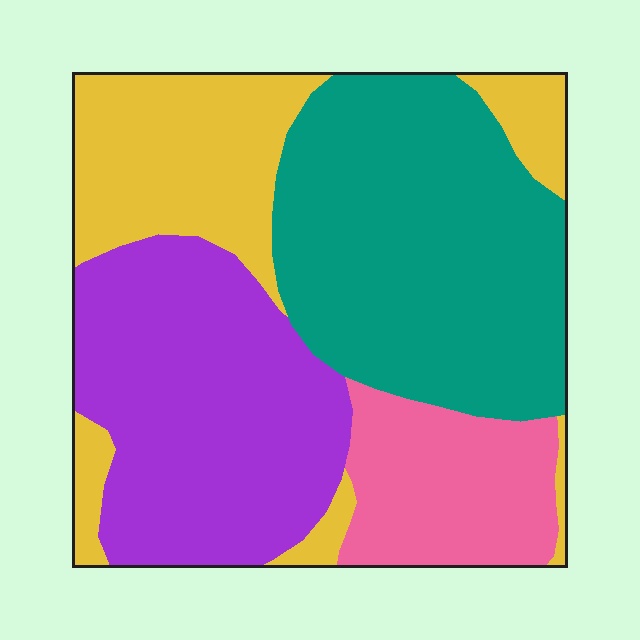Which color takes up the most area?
Teal, at roughly 35%.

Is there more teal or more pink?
Teal.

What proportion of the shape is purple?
Purple takes up about one third (1/3) of the shape.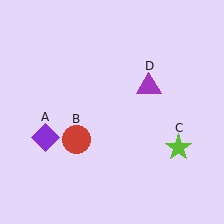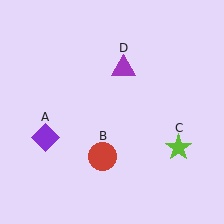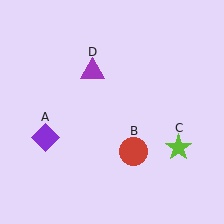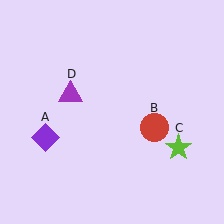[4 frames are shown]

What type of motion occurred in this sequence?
The red circle (object B), purple triangle (object D) rotated counterclockwise around the center of the scene.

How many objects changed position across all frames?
2 objects changed position: red circle (object B), purple triangle (object D).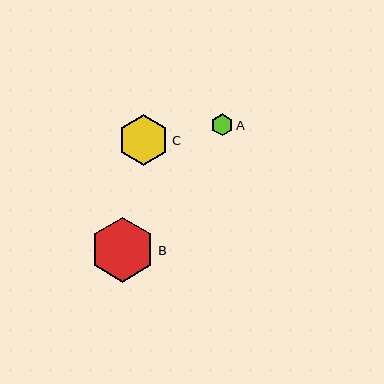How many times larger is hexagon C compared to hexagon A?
Hexagon C is approximately 2.3 times the size of hexagon A.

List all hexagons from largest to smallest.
From largest to smallest: B, C, A.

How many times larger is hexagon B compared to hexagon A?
Hexagon B is approximately 2.9 times the size of hexagon A.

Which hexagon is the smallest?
Hexagon A is the smallest with a size of approximately 22 pixels.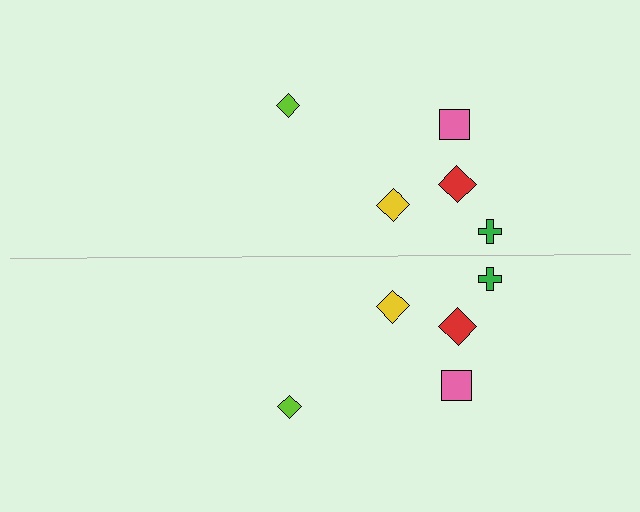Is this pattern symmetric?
Yes, this pattern has bilateral (reflection) symmetry.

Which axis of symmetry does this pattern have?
The pattern has a horizontal axis of symmetry running through the center of the image.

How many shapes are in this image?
There are 10 shapes in this image.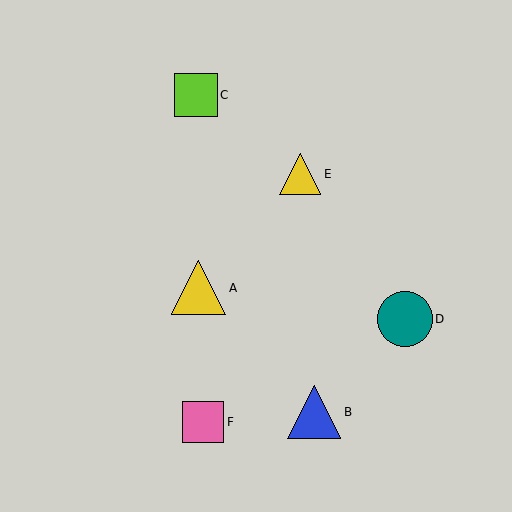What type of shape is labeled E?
Shape E is a yellow triangle.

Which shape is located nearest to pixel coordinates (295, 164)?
The yellow triangle (labeled E) at (300, 174) is nearest to that location.